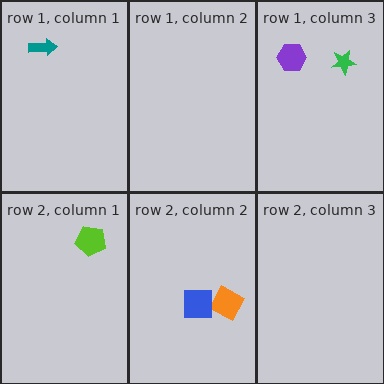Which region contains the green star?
The row 1, column 3 region.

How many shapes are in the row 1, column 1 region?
1.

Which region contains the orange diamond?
The row 2, column 2 region.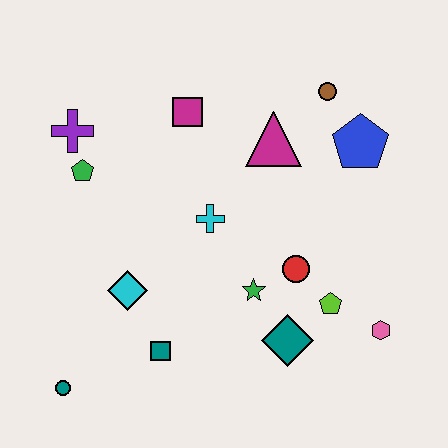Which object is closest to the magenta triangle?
The brown circle is closest to the magenta triangle.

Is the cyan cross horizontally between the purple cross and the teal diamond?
Yes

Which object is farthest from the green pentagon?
The pink hexagon is farthest from the green pentagon.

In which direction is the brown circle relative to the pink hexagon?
The brown circle is above the pink hexagon.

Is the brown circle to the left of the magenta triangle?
No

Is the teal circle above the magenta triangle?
No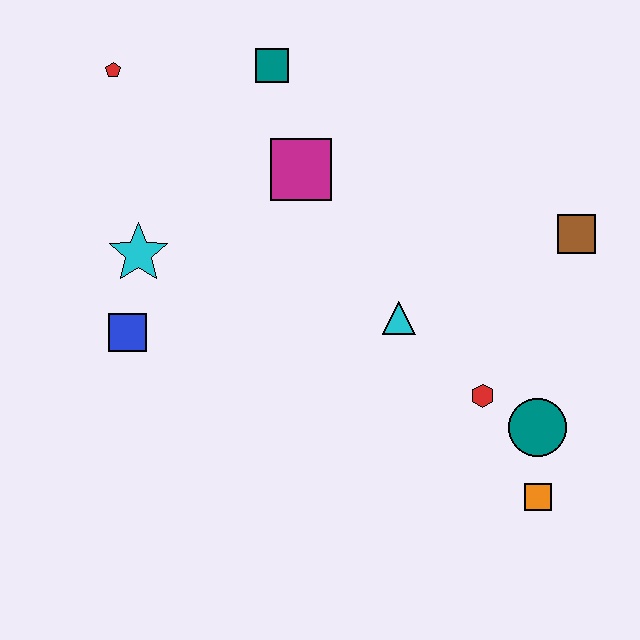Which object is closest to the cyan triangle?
The red hexagon is closest to the cyan triangle.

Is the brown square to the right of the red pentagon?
Yes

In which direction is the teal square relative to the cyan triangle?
The teal square is above the cyan triangle.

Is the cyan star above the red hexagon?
Yes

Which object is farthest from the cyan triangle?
The red pentagon is farthest from the cyan triangle.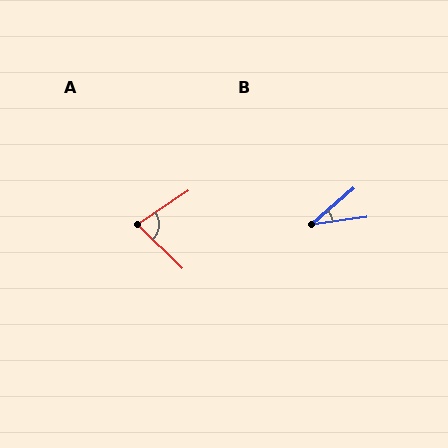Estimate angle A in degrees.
Approximately 78 degrees.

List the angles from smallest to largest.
B (33°), A (78°).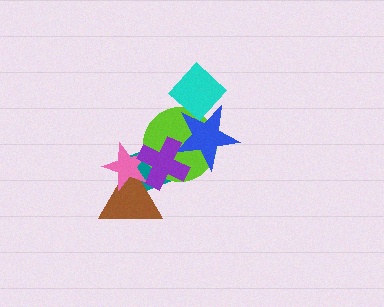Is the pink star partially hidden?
Yes, it is partially covered by another shape.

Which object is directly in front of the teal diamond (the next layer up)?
The lime circle is directly in front of the teal diamond.